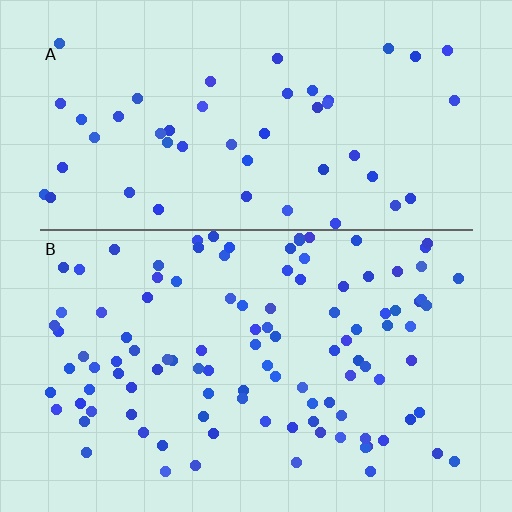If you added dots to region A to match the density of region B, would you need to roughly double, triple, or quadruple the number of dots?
Approximately double.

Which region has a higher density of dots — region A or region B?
B (the bottom).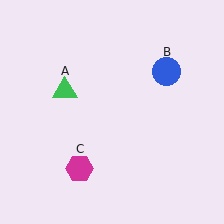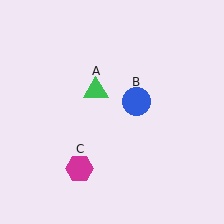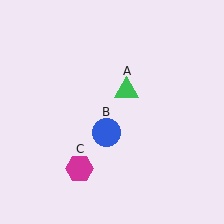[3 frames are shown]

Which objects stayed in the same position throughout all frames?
Magenta hexagon (object C) remained stationary.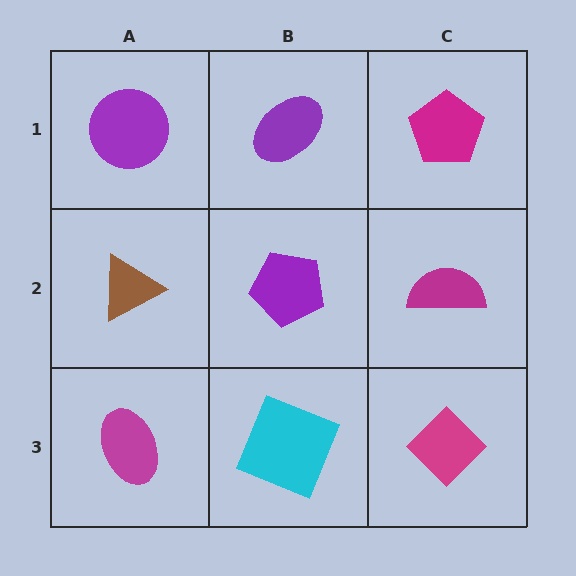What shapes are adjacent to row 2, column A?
A purple circle (row 1, column A), a magenta ellipse (row 3, column A), a purple pentagon (row 2, column B).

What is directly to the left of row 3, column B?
A magenta ellipse.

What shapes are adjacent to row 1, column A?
A brown triangle (row 2, column A), a purple ellipse (row 1, column B).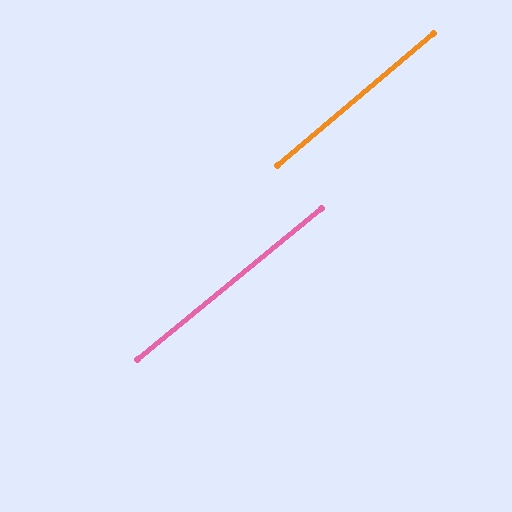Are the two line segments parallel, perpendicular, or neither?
Parallel — their directions differ by only 0.6°.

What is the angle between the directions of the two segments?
Approximately 1 degree.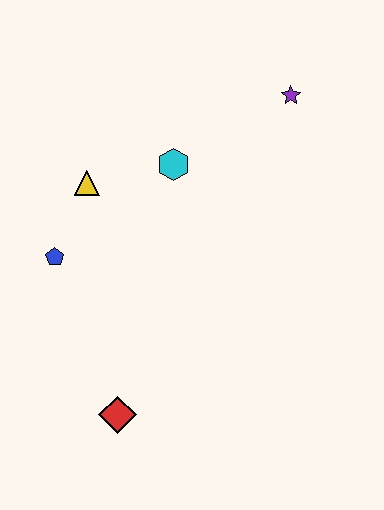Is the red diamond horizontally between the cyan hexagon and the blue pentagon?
Yes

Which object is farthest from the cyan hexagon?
The red diamond is farthest from the cyan hexagon.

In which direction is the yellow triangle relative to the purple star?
The yellow triangle is to the left of the purple star.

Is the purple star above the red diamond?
Yes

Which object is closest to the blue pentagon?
The yellow triangle is closest to the blue pentagon.